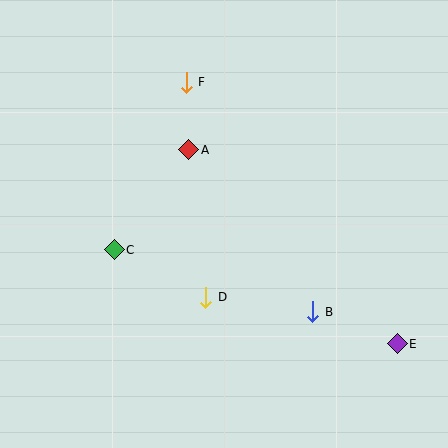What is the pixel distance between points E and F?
The distance between E and F is 336 pixels.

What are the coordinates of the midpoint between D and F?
The midpoint between D and F is at (196, 190).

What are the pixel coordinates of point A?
Point A is at (189, 150).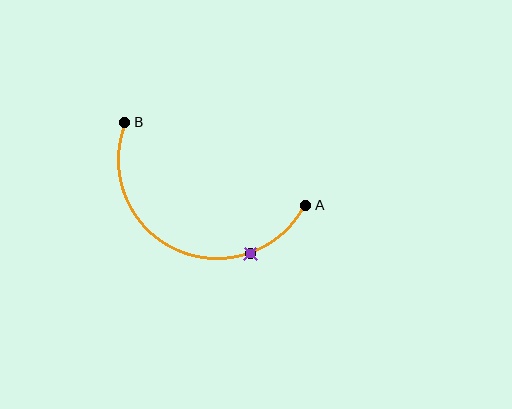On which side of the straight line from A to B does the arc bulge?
The arc bulges below the straight line connecting A and B.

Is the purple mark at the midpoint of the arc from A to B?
No. The purple mark lies on the arc but is closer to endpoint A. The arc midpoint would be at the point on the curve equidistant along the arc from both A and B.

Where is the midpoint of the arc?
The arc midpoint is the point on the curve farthest from the straight line joining A and B. It sits below that line.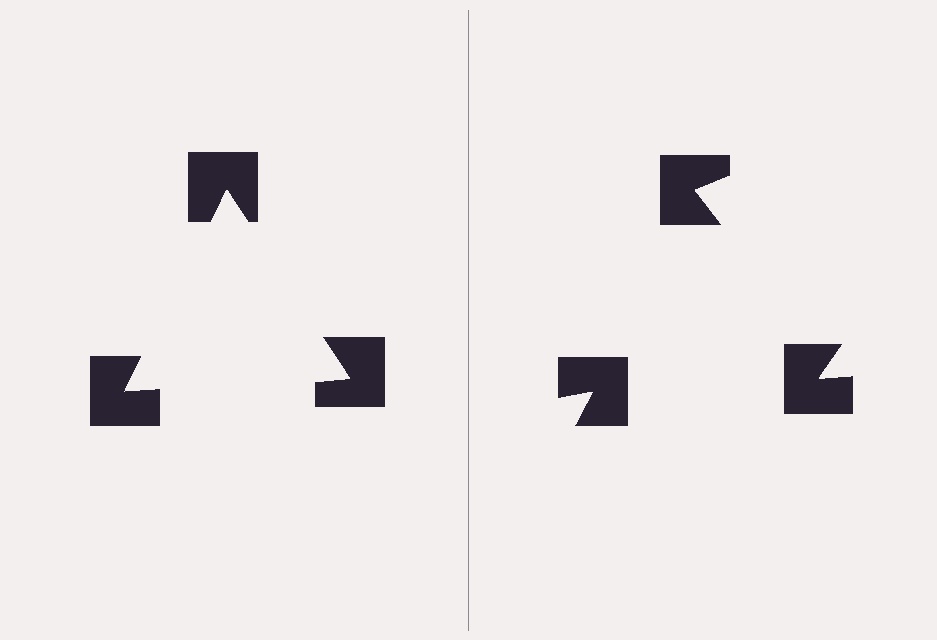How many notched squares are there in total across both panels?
6 — 3 on each side.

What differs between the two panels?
The notched squares are positioned identically on both sides; only the wedge orientations differ. On the left they align to a triangle; on the right they are misaligned.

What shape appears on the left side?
An illusory triangle.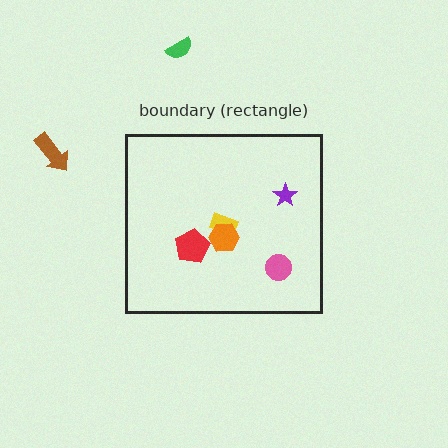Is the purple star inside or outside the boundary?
Inside.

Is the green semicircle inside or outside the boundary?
Outside.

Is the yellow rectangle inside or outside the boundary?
Inside.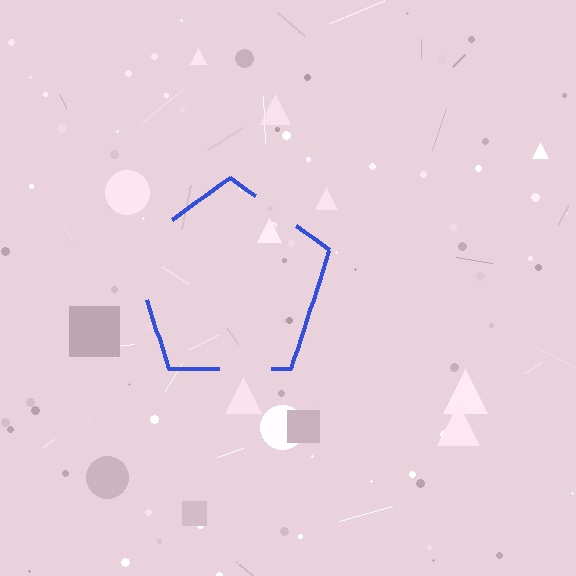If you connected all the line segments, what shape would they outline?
They would outline a pentagon.